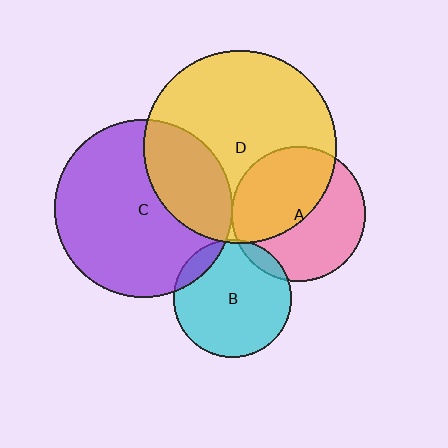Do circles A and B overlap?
Yes.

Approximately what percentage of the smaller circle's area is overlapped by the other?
Approximately 10%.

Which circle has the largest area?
Circle D (yellow).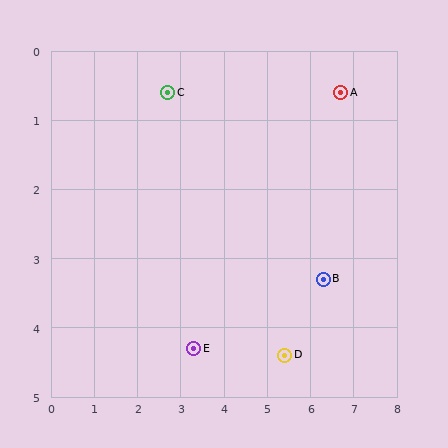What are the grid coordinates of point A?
Point A is at approximately (6.7, 0.6).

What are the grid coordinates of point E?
Point E is at approximately (3.3, 4.3).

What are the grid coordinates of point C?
Point C is at approximately (2.7, 0.6).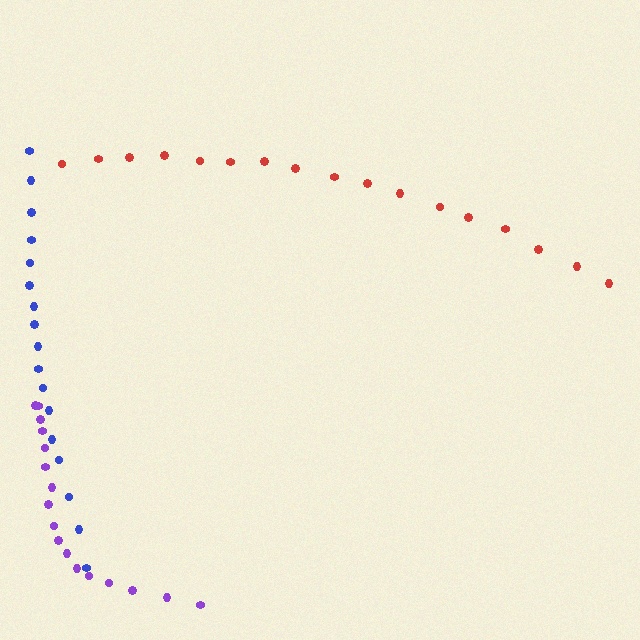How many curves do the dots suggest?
There are 3 distinct paths.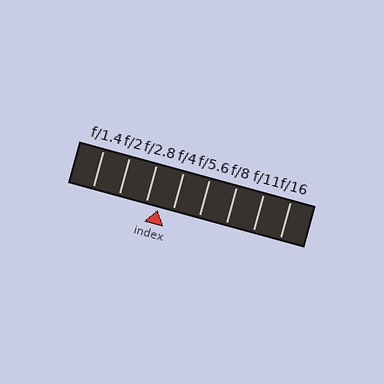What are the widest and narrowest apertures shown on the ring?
The widest aperture shown is f/1.4 and the narrowest is f/16.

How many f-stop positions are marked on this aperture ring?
There are 8 f-stop positions marked.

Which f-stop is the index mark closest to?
The index mark is closest to f/2.8.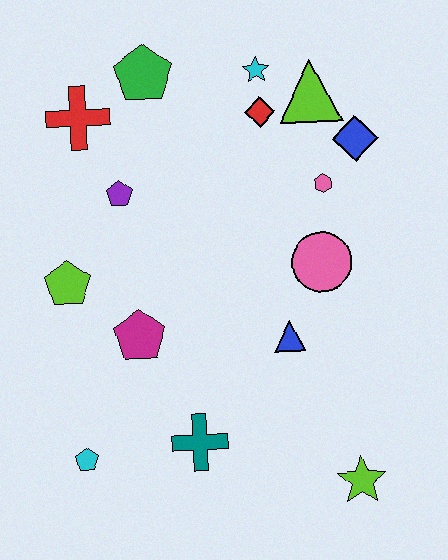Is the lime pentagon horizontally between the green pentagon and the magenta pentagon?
No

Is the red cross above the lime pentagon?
Yes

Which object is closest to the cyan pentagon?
The teal cross is closest to the cyan pentagon.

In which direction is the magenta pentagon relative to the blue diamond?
The magenta pentagon is to the left of the blue diamond.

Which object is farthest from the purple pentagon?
The lime star is farthest from the purple pentagon.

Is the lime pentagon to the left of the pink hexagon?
Yes